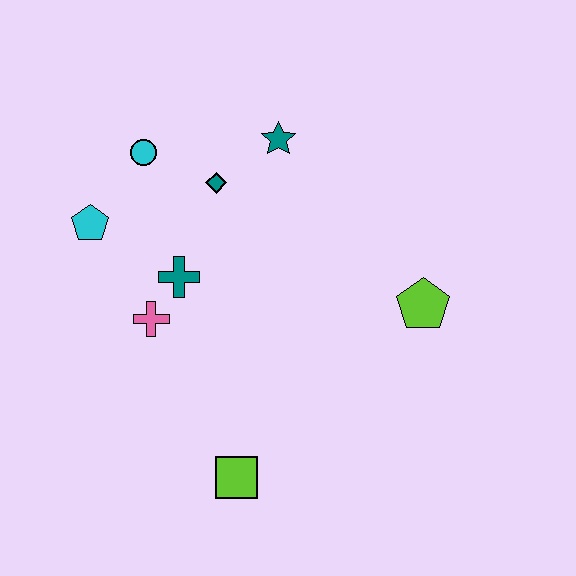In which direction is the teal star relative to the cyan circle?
The teal star is to the right of the cyan circle.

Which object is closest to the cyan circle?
The teal diamond is closest to the cyan circle.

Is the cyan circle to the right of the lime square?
No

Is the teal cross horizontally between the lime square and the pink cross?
Yes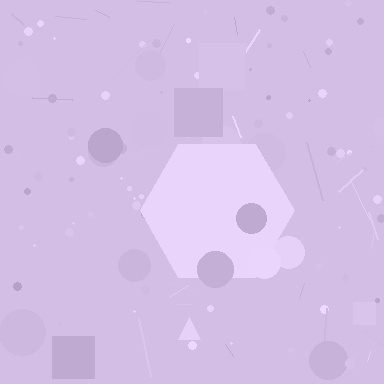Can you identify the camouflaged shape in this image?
The camouflaged shape is a hexagon.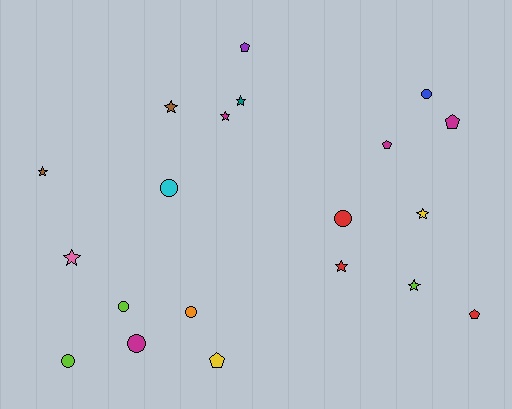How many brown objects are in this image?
There are 2 brown objects.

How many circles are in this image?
There are 7 circles.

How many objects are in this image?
There are 20 objects.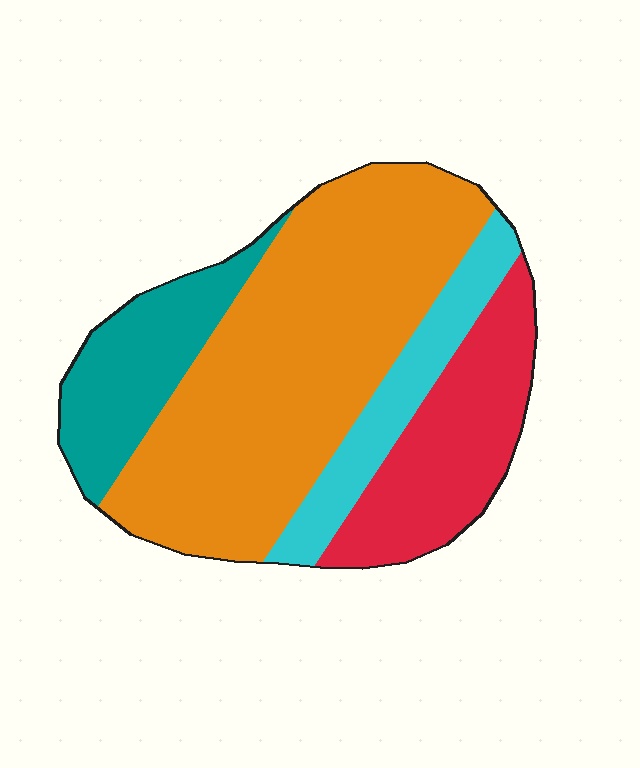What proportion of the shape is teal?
Teal takes up about one sixth (1/6) of the shape.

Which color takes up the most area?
Orange, at roughly 50%.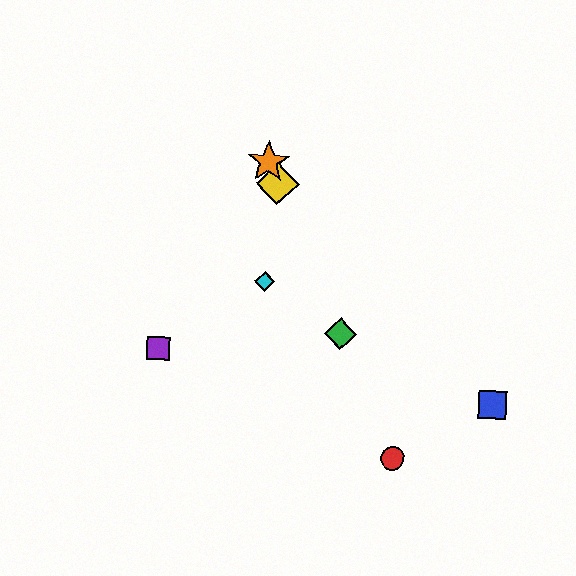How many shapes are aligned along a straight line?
4 shapes (the red circle, the green diamond, the yellow diamond, the orange star) are aligned along a straight line.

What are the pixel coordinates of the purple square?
The purple square is at (158, 348).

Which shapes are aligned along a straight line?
The red circle, the green diamond, the yellow diamond, the orange star are aligned along a straight line.